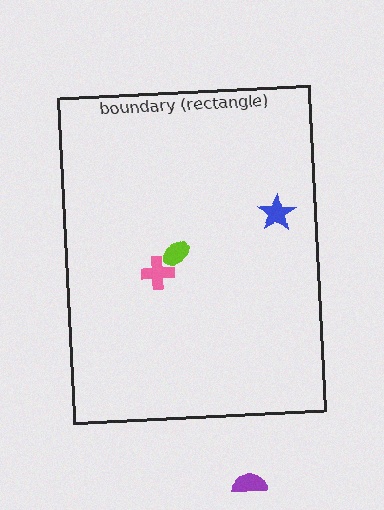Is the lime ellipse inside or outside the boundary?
Inside.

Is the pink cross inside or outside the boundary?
Inside.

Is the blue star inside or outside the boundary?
Inside.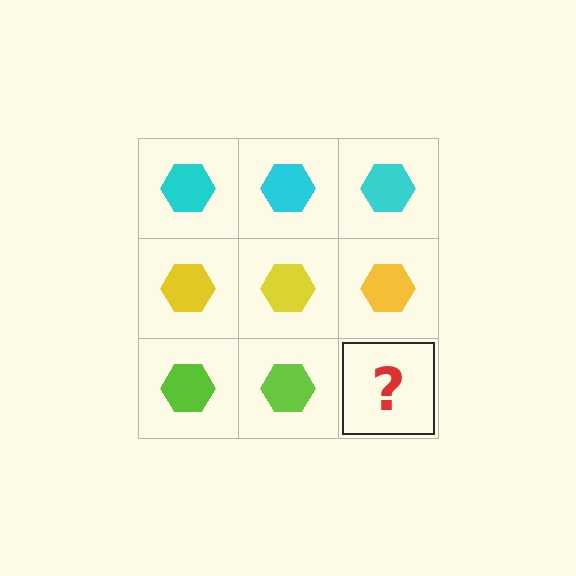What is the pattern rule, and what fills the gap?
The rule is that each row has a consistent color. The gap should be filled with a lime hexagon.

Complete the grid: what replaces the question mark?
The question mark should be replaced with a lime hexagon.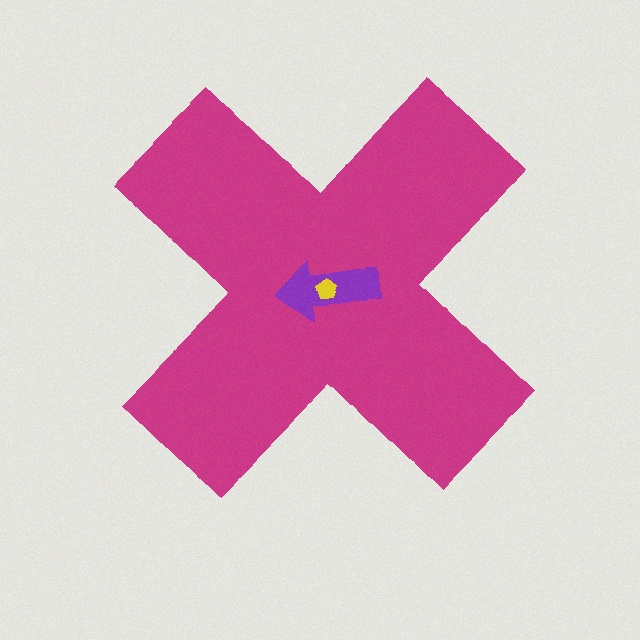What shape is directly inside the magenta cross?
The purple arrow.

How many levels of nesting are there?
3.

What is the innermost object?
The yellow pentagon.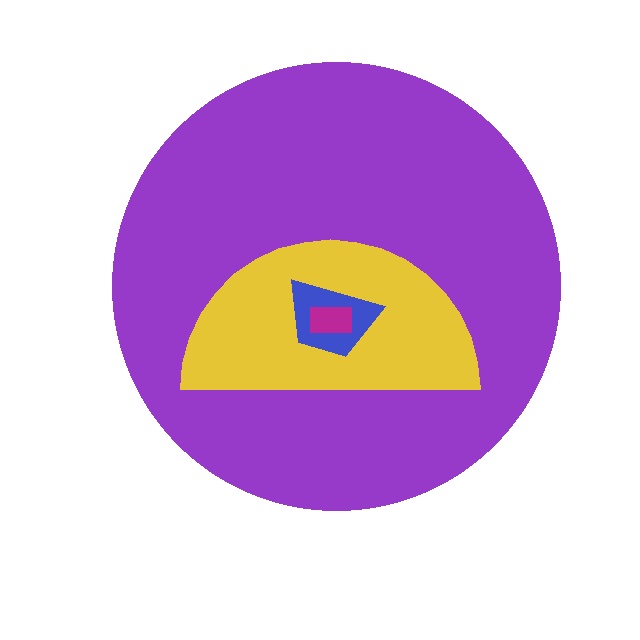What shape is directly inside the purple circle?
The yellow semicircle.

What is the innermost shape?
The magenta rectangle.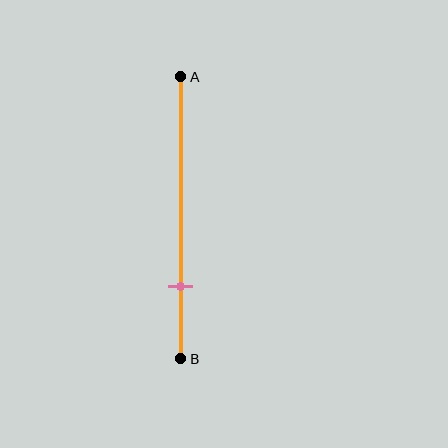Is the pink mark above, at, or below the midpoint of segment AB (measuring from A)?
The pink mark is below the midpoint of segment AB.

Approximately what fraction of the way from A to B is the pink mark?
The pink mark is approximately 75% of the way from A to B.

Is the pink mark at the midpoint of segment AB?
No, the mark is at about 75% from A, not at the 50% midpoint.